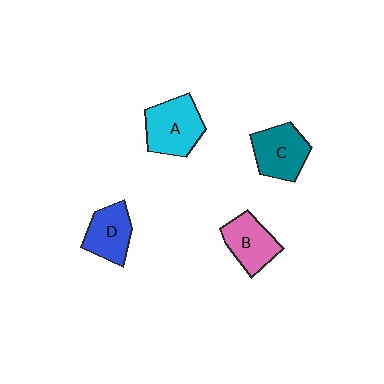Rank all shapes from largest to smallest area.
From largest to smallest: A (cyan), C (teal), B (pink), D (blue).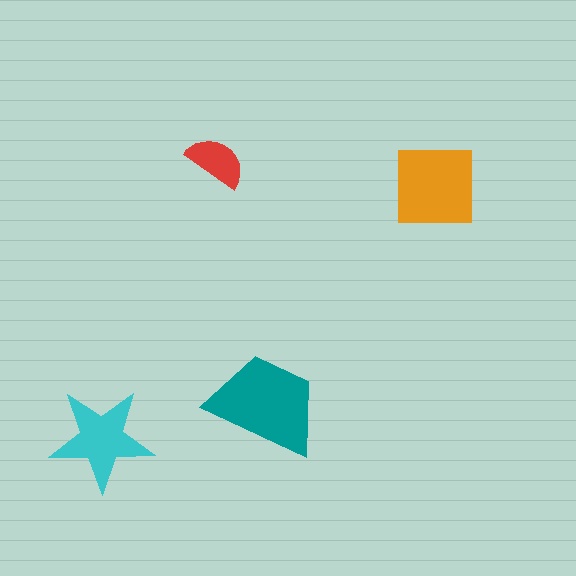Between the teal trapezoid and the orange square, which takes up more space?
The teal trapezoid.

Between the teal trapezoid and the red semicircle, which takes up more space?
The teal trapezoid.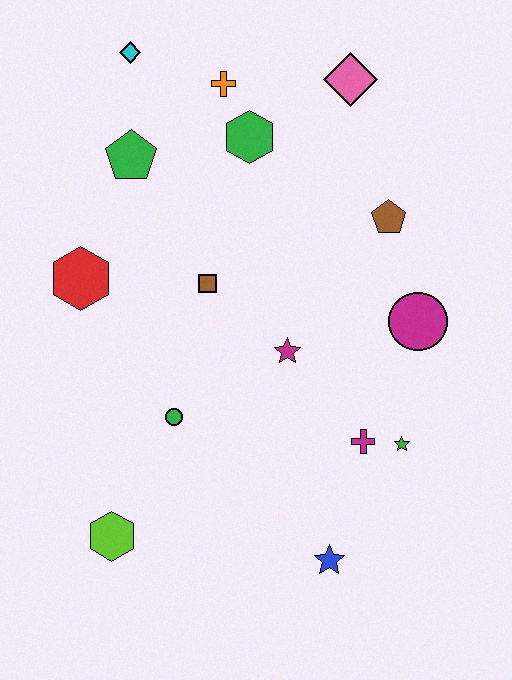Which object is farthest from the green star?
The cyan diamond is farthest from the green star.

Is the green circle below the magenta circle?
Yes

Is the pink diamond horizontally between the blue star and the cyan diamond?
No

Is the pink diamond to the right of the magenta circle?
No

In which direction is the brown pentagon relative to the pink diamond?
The brown pentagon is below the pink diamond.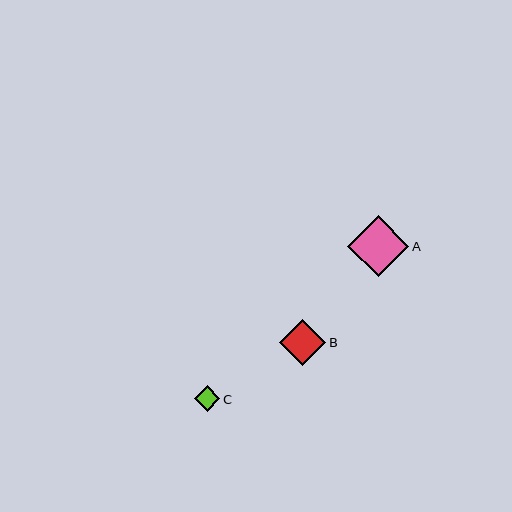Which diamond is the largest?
Diamond A is the largest with a size of approximately 61 pixels.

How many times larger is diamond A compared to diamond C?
Diamond A is approximately 2.4 times the size of diamond C.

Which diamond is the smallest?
Diamond C is the smallest with a size of approximately 26 pixels.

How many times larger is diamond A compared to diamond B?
Diamond A is approximately 1.3 times the size of diamond B.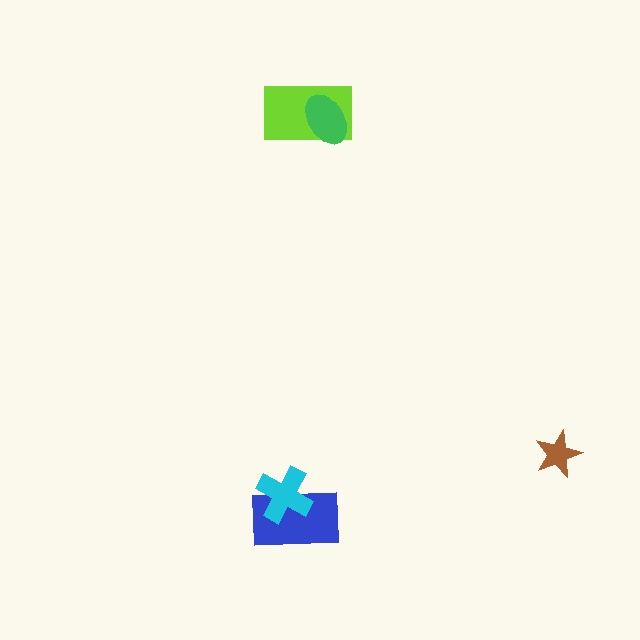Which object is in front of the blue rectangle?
The cyan cross is in front of the blue rectangle.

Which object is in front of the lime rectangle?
The green ellipse is in front of the lime rectangle.